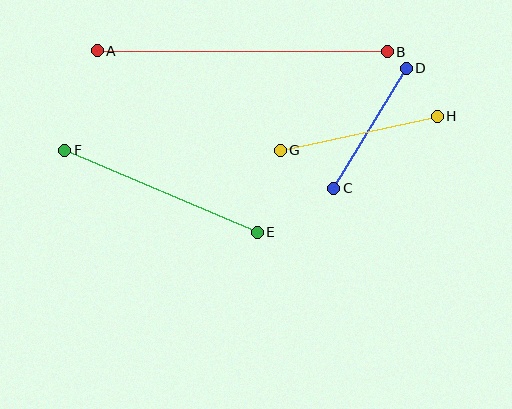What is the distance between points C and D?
The distance is approximately 140 pixels.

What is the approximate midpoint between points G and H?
The midpoint is at approximately (359, 133) pixels.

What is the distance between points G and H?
The distance is approximately 161 pixels.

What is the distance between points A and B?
The distance is approximately 290 pixels.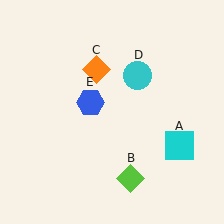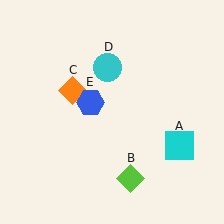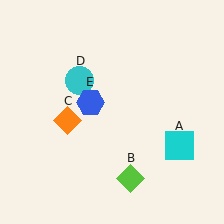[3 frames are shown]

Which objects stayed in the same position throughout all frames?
Cyan square (object A) and lime diamond (object B) and blue hexagon (object E) remained stationary.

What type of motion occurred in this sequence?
The orange diamond (object C), cyan circle (object D) rotated counterclockwise around the center of the scene.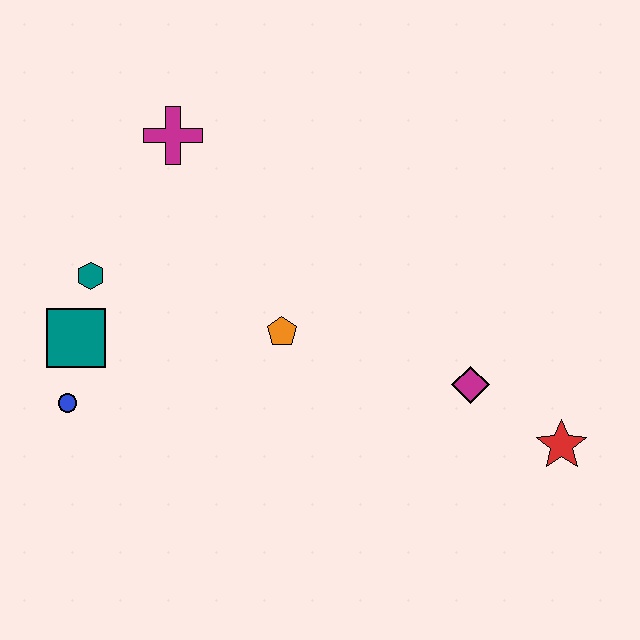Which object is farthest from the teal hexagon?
The red star is farthest from the teal hexagon.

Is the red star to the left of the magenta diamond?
No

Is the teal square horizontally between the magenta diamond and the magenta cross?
No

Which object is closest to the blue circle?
The teal square is closest to the blue circle.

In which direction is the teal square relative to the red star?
The teal square is to the left of the red star.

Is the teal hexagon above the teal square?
Yes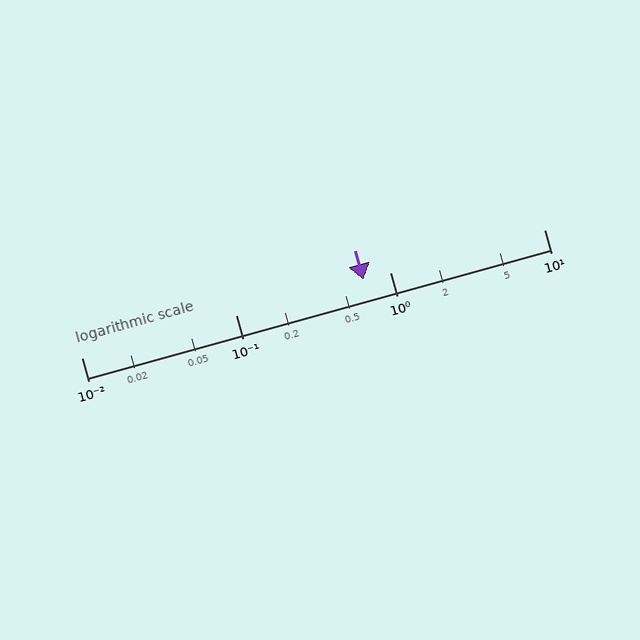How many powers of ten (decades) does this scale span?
The scale spans 3 decades, from 0.01 to 10.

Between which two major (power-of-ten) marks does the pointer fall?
The pointer is between 0.1 and 1.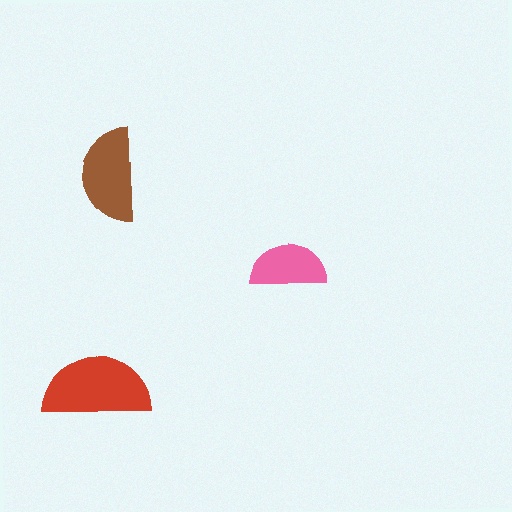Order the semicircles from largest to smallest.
the red one, the brown one, the pink one.